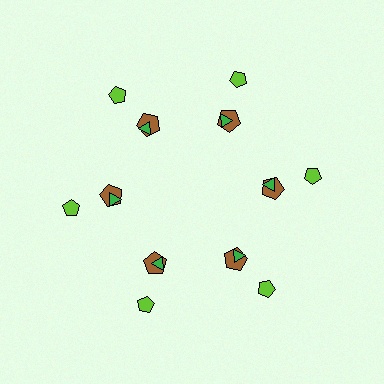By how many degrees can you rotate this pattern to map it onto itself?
The pattern maps onto itself every 60 degrees of rotation.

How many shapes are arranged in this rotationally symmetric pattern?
There are 18 shapes, arranged in 6 groups of 3.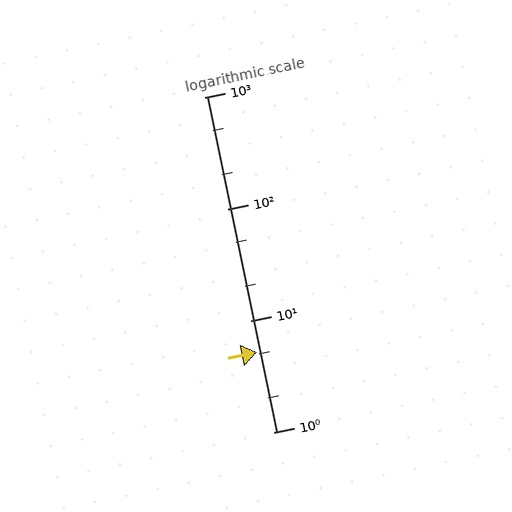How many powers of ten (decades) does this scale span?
The scale spans 3 decades, from 1 to 1000.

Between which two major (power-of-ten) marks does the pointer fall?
The pointer is between 1 and 10.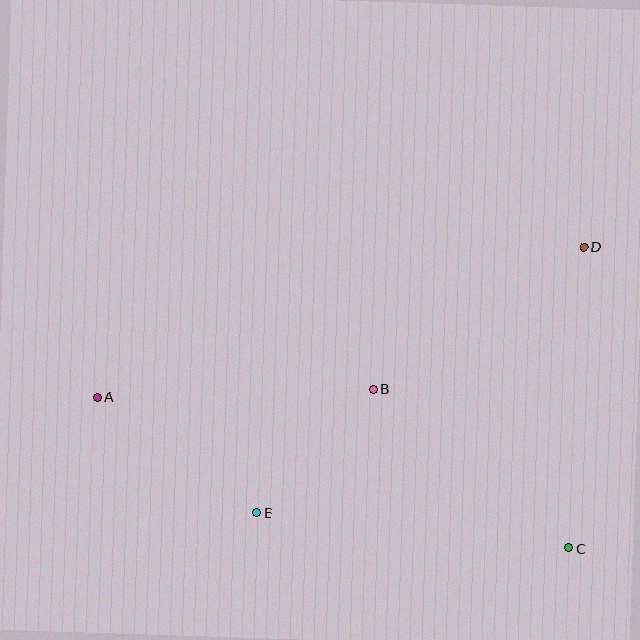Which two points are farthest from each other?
Points A and D are farthest from each other.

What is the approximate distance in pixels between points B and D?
The distance between B and D is approximately 254 pixels.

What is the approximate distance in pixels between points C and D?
The distance between C and D is approximately 302 pixels.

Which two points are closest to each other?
Points B and E are closest to each other.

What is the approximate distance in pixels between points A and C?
The distance between A and C is approximately 494 pixels.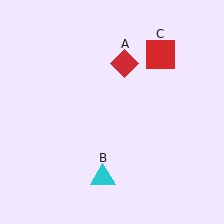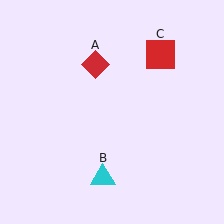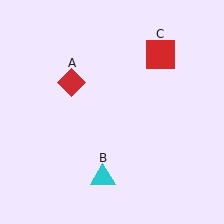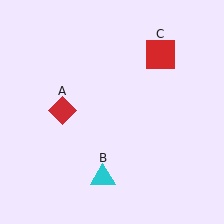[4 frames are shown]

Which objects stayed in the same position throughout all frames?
Cyan triangle (object B) and red square (object C) remained stationary.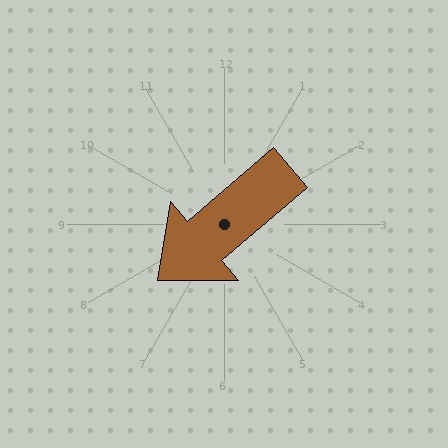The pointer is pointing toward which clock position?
Roughly 8 o'clock.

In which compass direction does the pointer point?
Southwest.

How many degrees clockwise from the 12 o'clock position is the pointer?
Approximately 230 degrees.